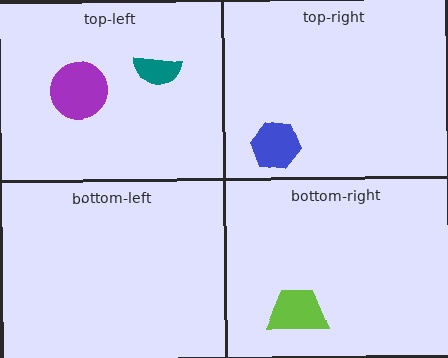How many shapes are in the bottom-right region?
1.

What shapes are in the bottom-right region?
The lime trapezoid.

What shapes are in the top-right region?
The blue hexagon.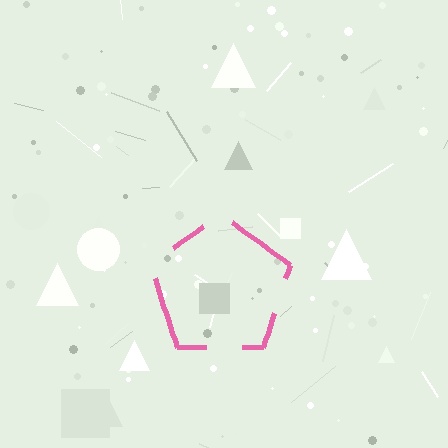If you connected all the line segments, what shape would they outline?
They would outline a pentagon.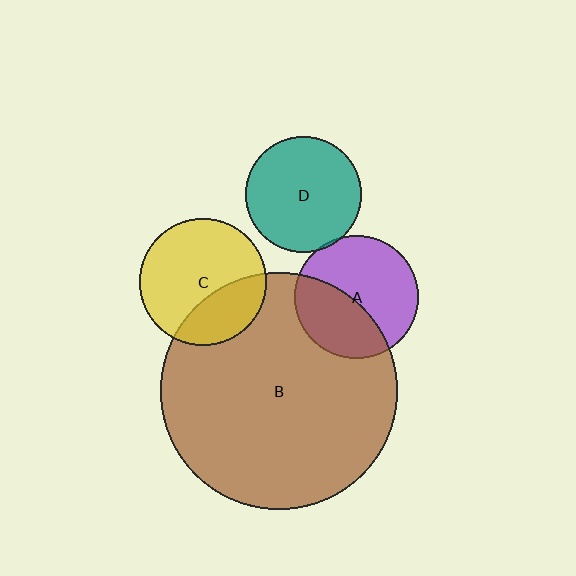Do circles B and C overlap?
Yes.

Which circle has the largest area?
Circle B (brown).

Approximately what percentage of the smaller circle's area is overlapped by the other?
Approximately 30%.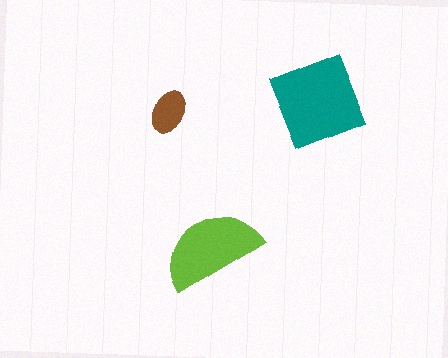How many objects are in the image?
There are 3 objects in the image.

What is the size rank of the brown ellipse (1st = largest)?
3rd.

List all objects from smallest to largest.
The brown ellipse, the lime semicircle, the teal square.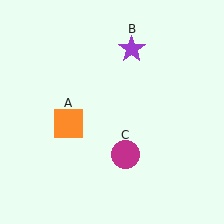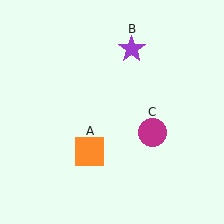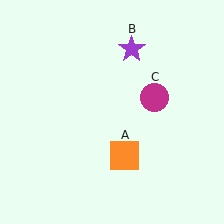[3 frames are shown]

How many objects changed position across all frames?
2 objects changed position: orange square (object A), magenta circle (object C).